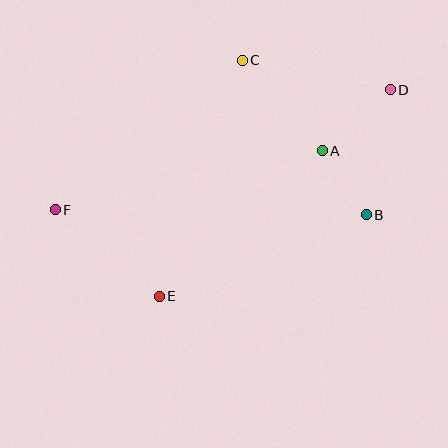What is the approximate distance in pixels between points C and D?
The distance between C and D is approximately 151 pixels.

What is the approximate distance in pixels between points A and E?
The distance between A and E is approximately 219 pixels.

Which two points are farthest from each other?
Points D and F are farthest from each other.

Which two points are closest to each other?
Points A and B are closest to each other.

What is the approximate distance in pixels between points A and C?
The distance between A and C is approximately 121 pixels.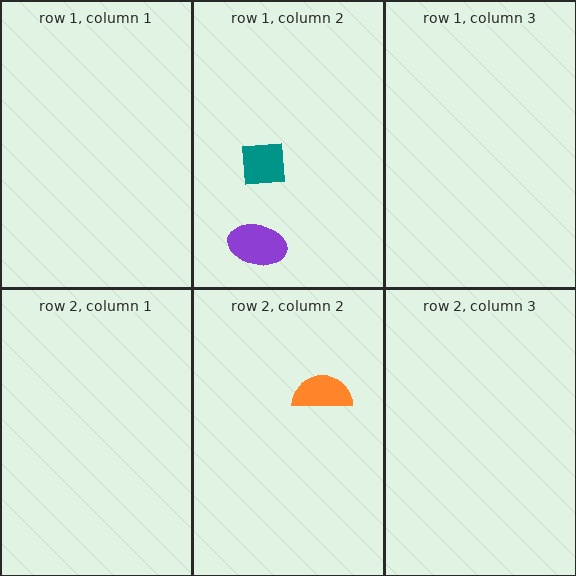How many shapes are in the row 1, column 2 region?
2.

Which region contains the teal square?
The row 1, column 2 region.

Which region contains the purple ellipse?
The row 1, column 2 region.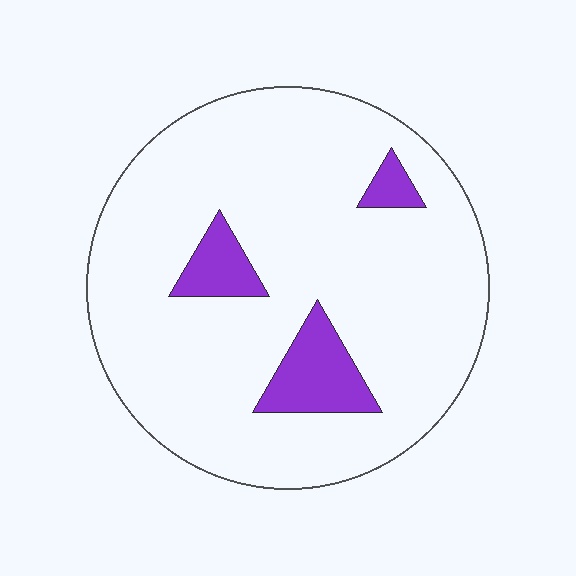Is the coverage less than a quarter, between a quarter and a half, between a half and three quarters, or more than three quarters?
Less than a quarter.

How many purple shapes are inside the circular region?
3.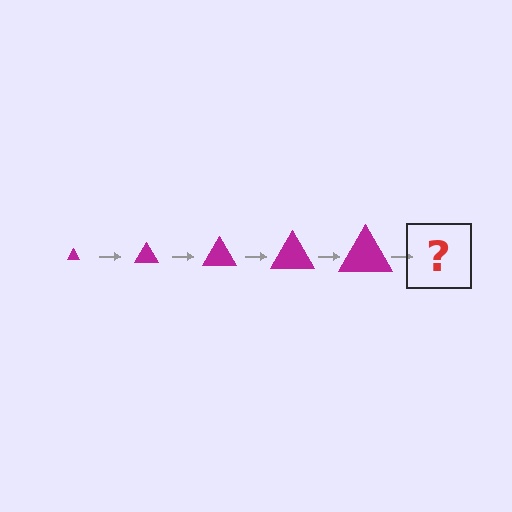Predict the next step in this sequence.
The next step is a magenta triangle, larger than the previous one.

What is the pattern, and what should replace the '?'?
The pattern is that the triangle gets progressively larger each step. The '?' should be a magenta triangle, larger than the previous one.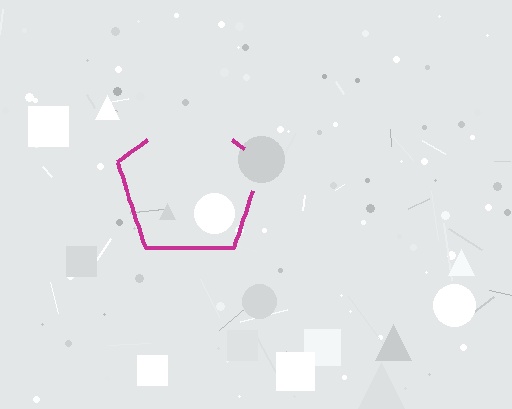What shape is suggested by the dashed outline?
The dashed outline suggests a pentagon.